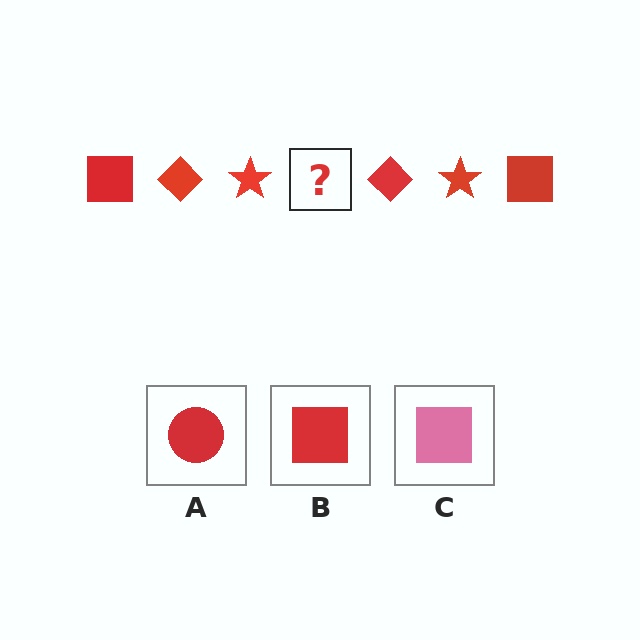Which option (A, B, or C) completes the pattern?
B.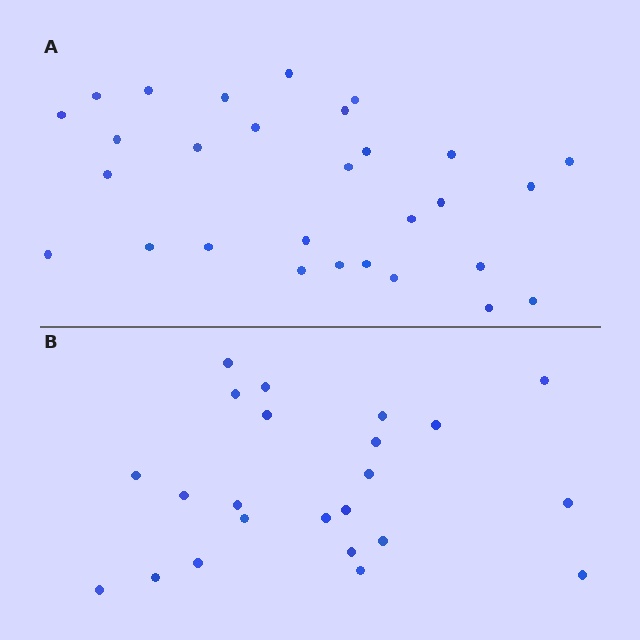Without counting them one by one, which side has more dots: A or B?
Region A (the top region) has more dots.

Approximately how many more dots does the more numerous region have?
Region A has about 6 more dots than region B.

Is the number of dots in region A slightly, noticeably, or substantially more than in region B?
Region A has noticeably more, but not dramatically so. The ratio is roughly 1.3 to 1.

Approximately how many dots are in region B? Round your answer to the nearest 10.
About 20 dots. (The exact count is 23, which rounds to 20.)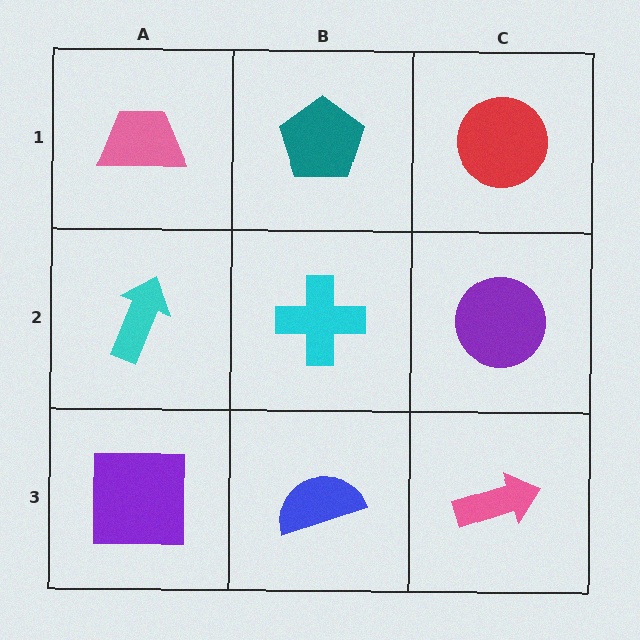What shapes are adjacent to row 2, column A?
A pink trapezoid (row 1, column A), a purple square (row 3, column A), a cyan cross (row 2, column B).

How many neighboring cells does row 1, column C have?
2.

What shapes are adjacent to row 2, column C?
A red circle (row 1, column C), a pink arrow (row 3, column C), a cyan cross (row 2, column B).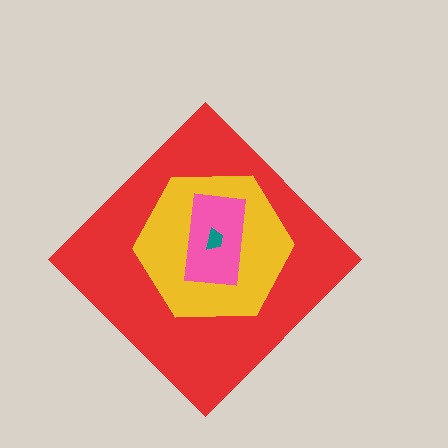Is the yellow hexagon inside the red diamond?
Yes.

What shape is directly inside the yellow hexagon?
The pink rectangle.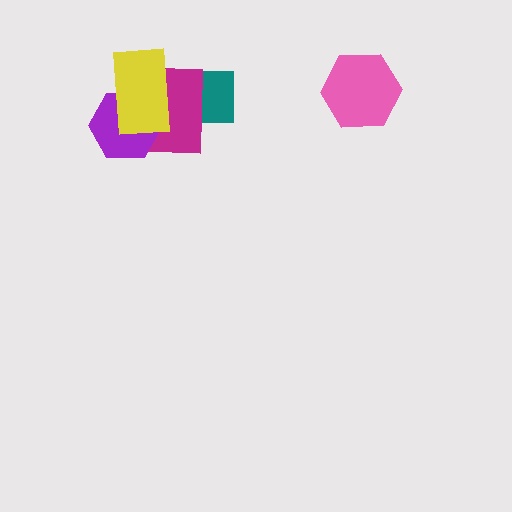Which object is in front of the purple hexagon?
The yellow rectangle is in front of the purple hexagon.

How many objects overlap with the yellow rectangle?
2 objects overlap with the yellow rectangle.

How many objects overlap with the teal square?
1 object overlaps with the teal square.